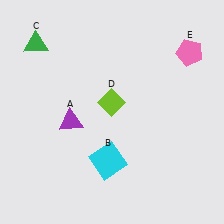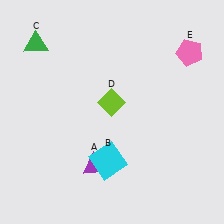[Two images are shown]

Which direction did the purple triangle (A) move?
The purple triangle (A) moved down.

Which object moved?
The purple triangle (A) moved down.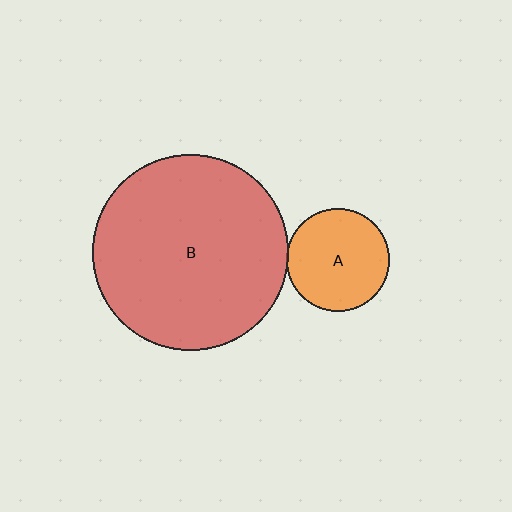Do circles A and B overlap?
Yes.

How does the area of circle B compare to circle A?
Approximately 3.6 times.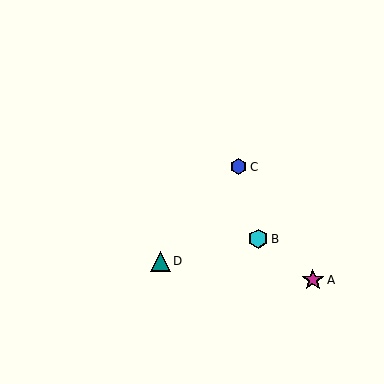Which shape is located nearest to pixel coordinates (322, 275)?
The magenta star (labeled A) at (313, 280) is nearest to that location.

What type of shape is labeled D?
Shape D is a teal triangle.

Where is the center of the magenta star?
The center of the magenta star is at (313, 280).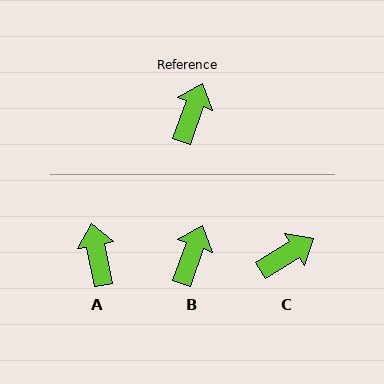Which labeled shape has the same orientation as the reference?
B.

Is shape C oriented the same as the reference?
No, it is off by about 39 degrees.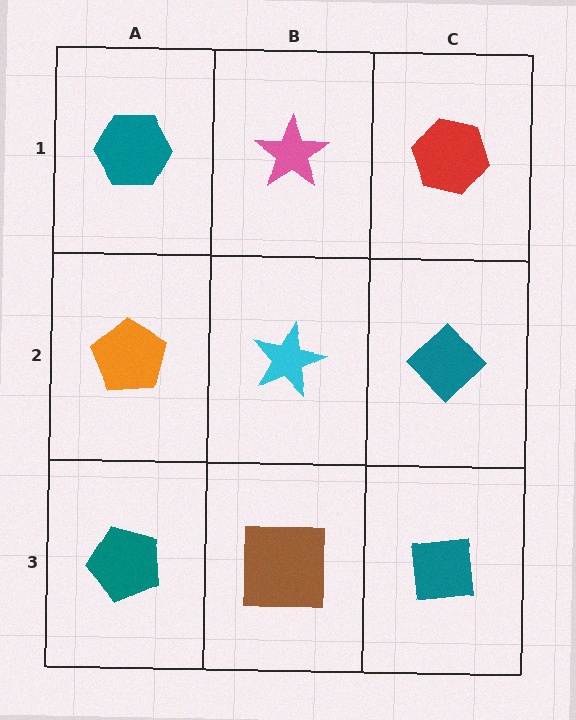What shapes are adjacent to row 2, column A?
A teal hexagon (row 1, column A), a teal pentagon (row 3, column A), a cyan star (row 2, column B).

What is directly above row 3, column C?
A teal diamond.